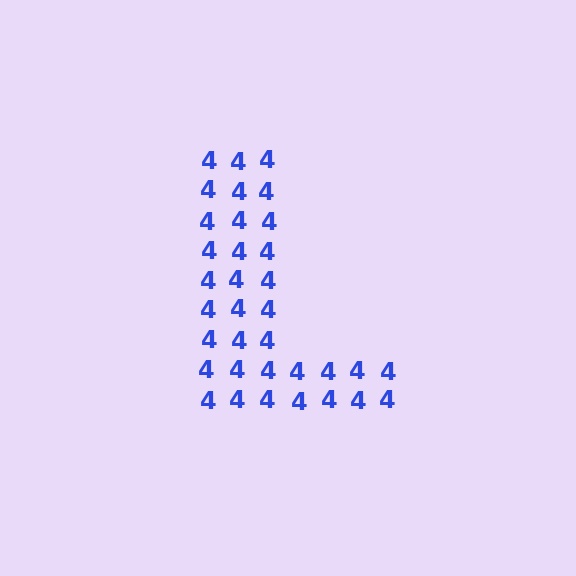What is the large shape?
The large shape is the letter L.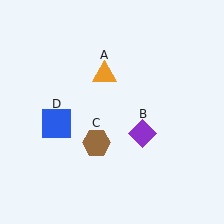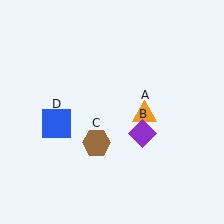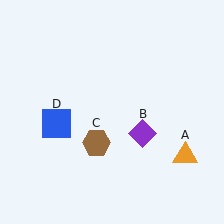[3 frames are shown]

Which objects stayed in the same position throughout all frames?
Purple diamond (object B) and brown hexagon (object C) and blue square (object D) remained stationary.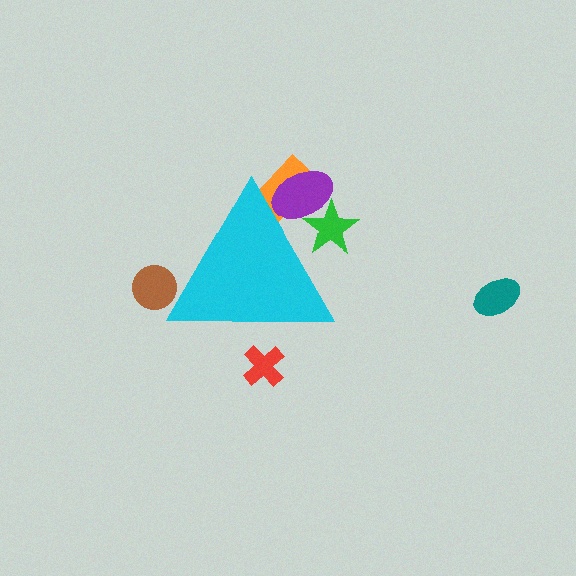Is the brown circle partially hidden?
Yes, the brown circle is partially hidden behind the cyan triangle.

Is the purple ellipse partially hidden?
Yes, the purple ellipse is partially hidden behind the cyan triangle.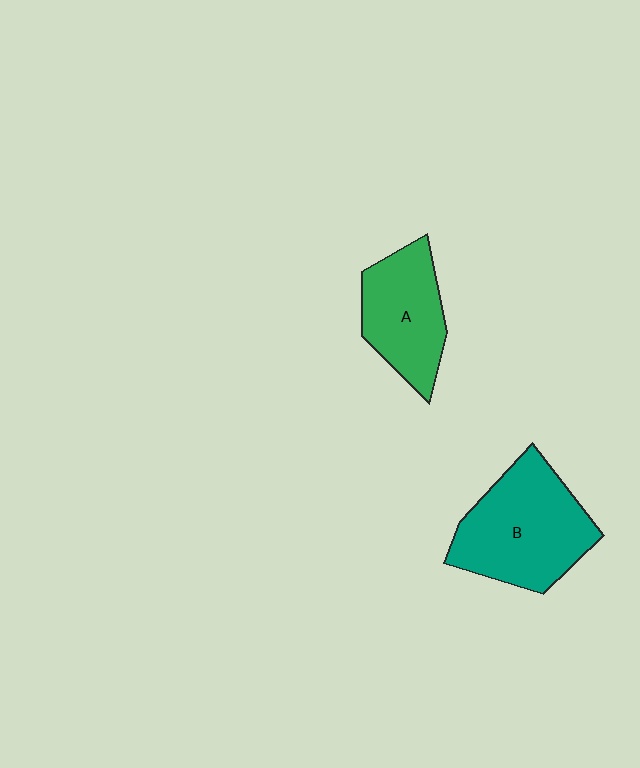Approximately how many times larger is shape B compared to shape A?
Approximately 1.4 times.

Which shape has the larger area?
Shape B (teal).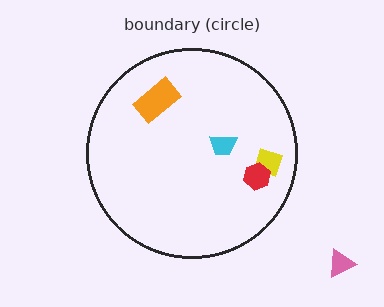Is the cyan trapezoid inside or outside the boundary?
Inside.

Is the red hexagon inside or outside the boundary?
Inside.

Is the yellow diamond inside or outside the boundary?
Inside.